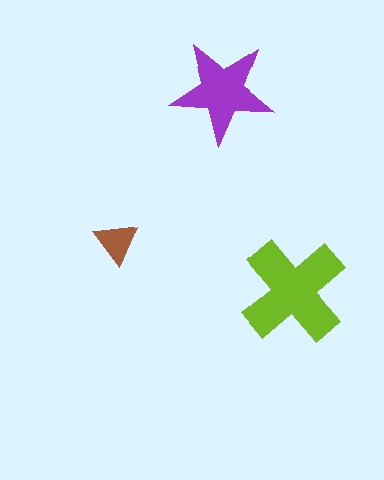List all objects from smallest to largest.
The brown triangle, the purple star, the lime cross.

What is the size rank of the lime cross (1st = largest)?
1st.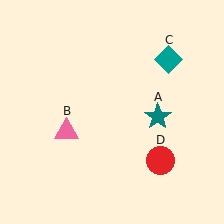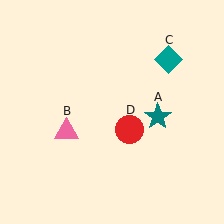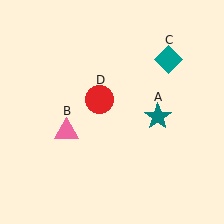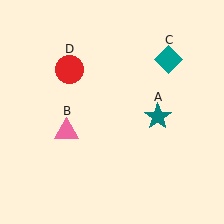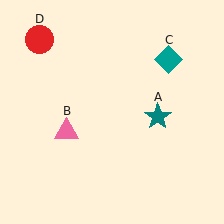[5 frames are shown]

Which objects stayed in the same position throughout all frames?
Teal star (object A) and pink triangle (object B) and teal diamond (object C) remained stationary.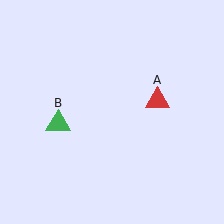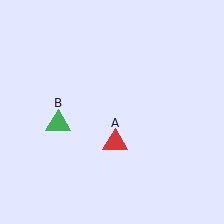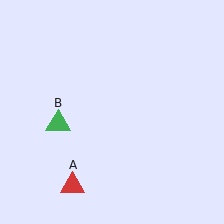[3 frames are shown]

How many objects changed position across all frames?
1 object changed position: red triangle (object A).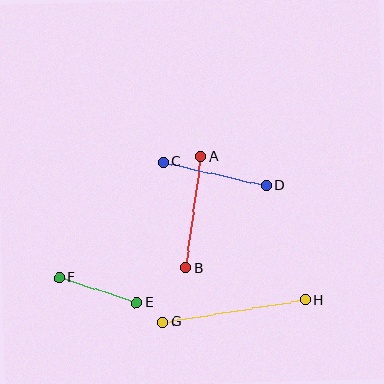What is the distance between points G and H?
The distance is approximately 144 pixels.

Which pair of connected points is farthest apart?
Points G and H are farthest apart.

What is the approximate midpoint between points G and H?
The midpoint is at approximately (234, 311) pixels.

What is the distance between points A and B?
The distance is approximately 112 pixels.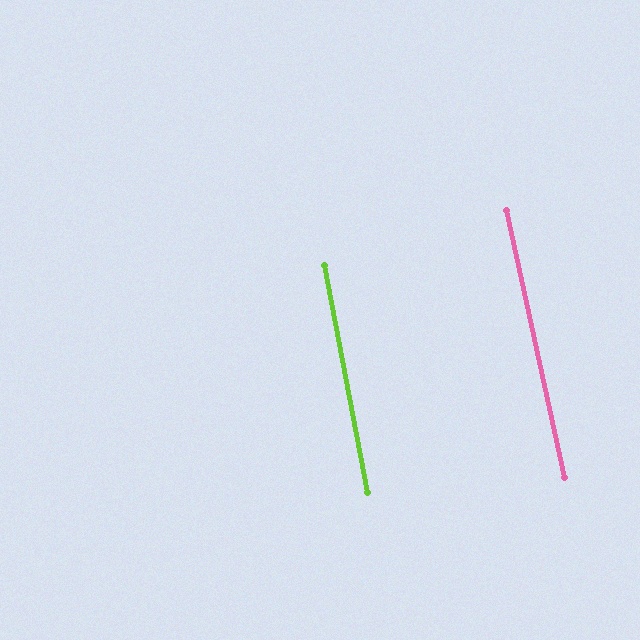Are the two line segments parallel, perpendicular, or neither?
Parallel — their directions differ by only 1.5°.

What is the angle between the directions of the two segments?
Approximately 1 degree.